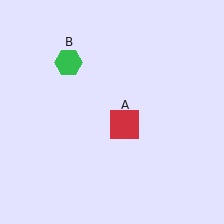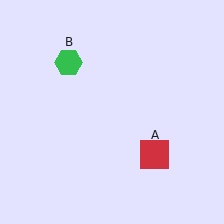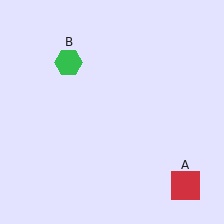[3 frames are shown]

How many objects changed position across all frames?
1 object changed position: red square (object A).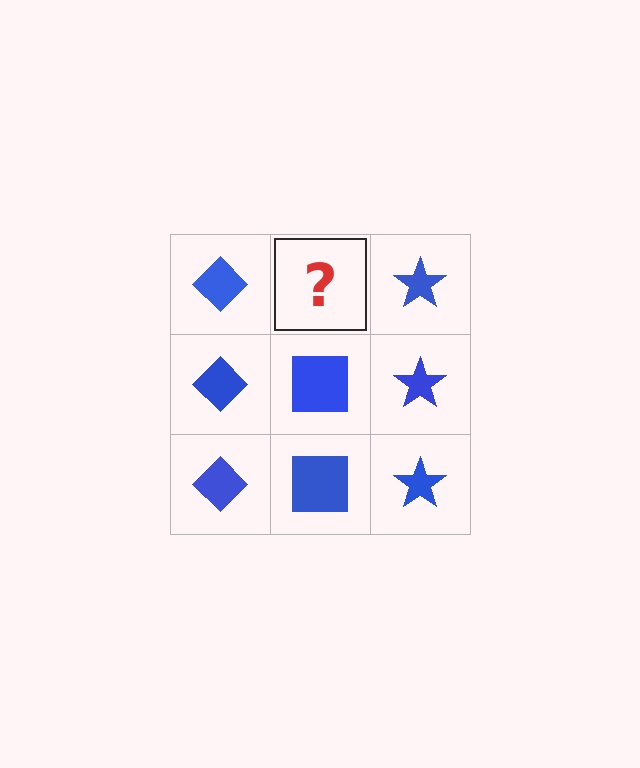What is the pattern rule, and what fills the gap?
The rule is that each column has a consistent shape. The gap should be filled with a blue square.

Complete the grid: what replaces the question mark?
The question mark should be replaced with a blue square.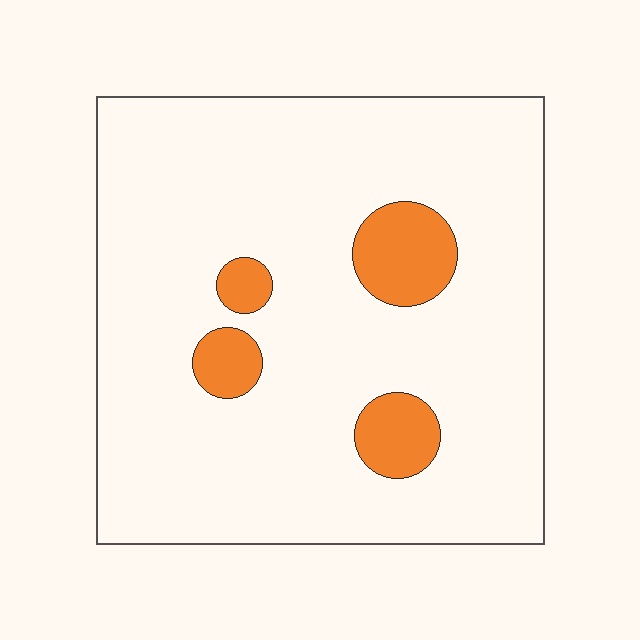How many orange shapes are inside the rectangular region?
4.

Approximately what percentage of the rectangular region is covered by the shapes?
Approximately 10%.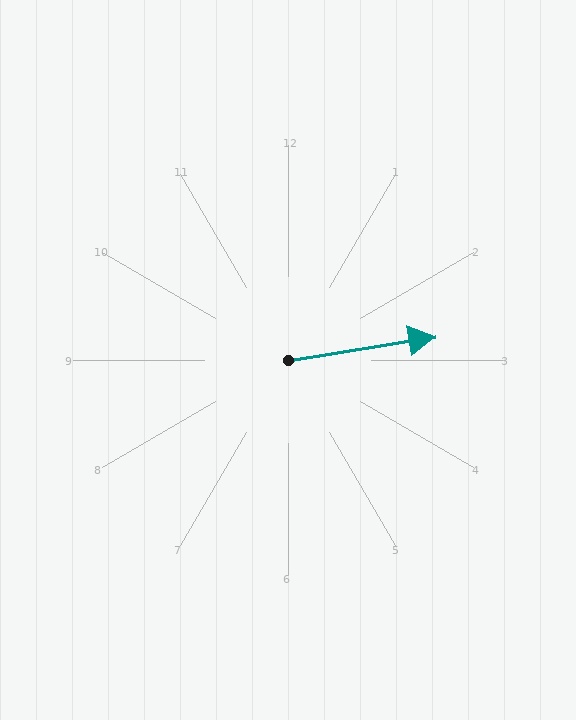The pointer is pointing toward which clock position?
Roughly 3 o'clock.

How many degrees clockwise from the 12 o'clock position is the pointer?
Approximately 81 degrees.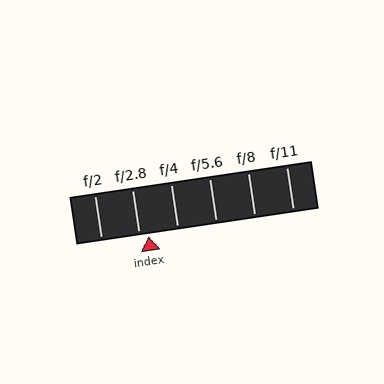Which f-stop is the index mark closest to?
The index mark is closest to f/2.8.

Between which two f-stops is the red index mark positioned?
The index mark is between f/2.8 and f/4.